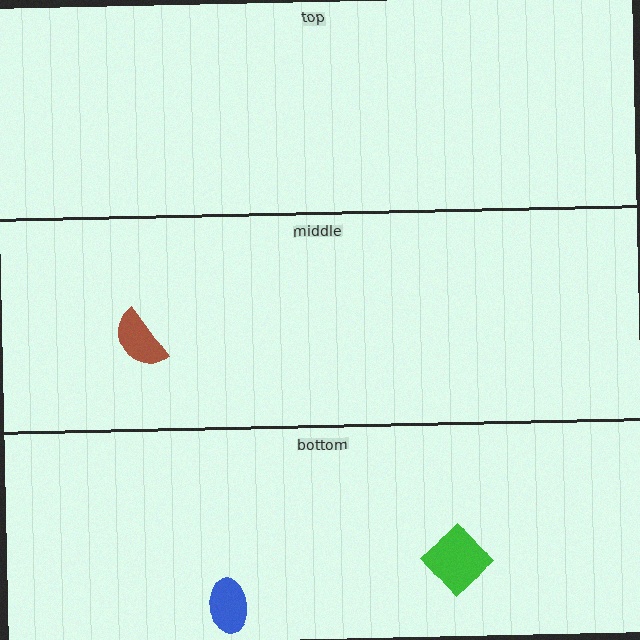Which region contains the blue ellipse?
The bottom region.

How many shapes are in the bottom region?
2.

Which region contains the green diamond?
The bottom region.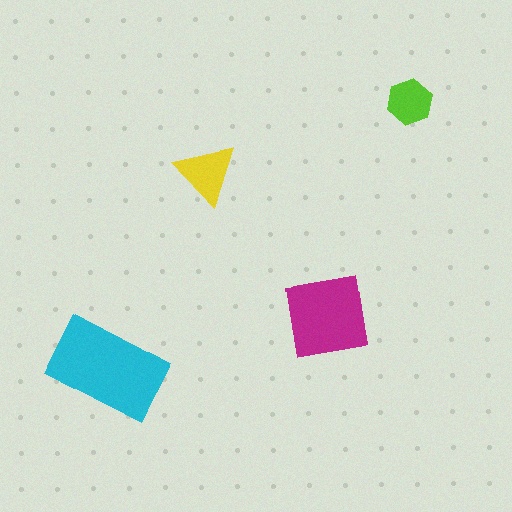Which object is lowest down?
The cyan rectangle is bottommost.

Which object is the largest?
The cyan rectangle.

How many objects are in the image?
There are 4 objects in the image.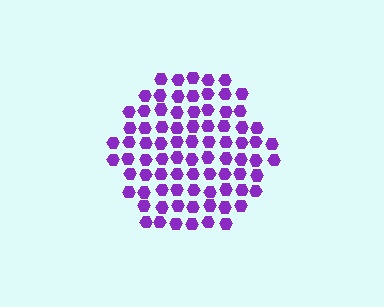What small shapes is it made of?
It is made of small hexagons.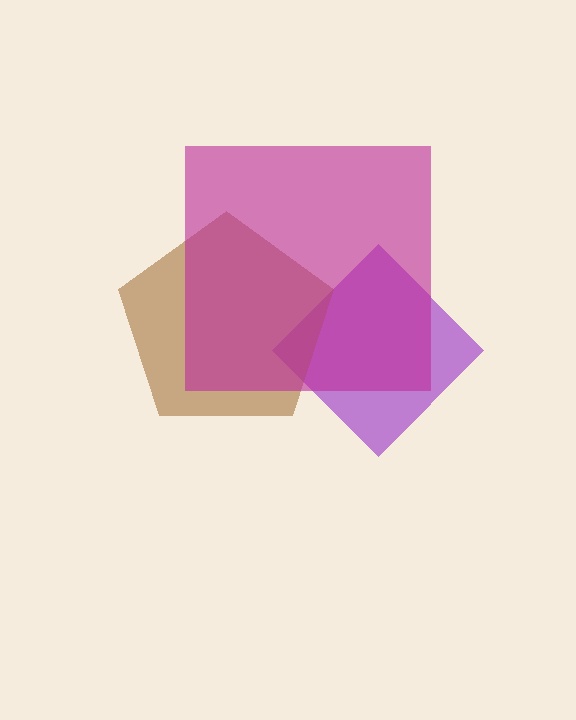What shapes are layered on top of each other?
The layered shapes are: a purple diamond, a brown pentagon, a magenta square.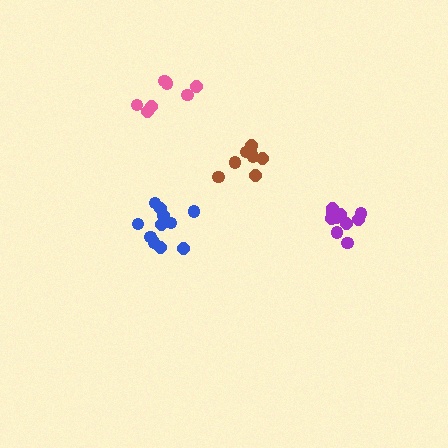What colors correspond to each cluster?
The clusters are colored: brown, purple, blue, pink.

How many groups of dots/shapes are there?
There are 4 groups.